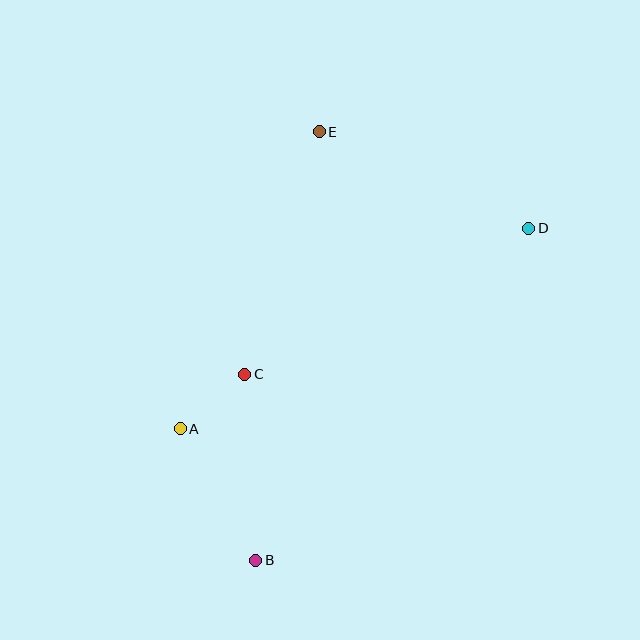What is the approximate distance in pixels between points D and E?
The distance between D and E is approximately 230 pixels.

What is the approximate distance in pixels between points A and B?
The distance between A and B is approximately 152 pixels.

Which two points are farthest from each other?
Points B and E are farthest from each other.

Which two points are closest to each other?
Points A and C are closest to each other.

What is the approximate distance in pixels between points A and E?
The distance between A and E is approximately 328 pixels.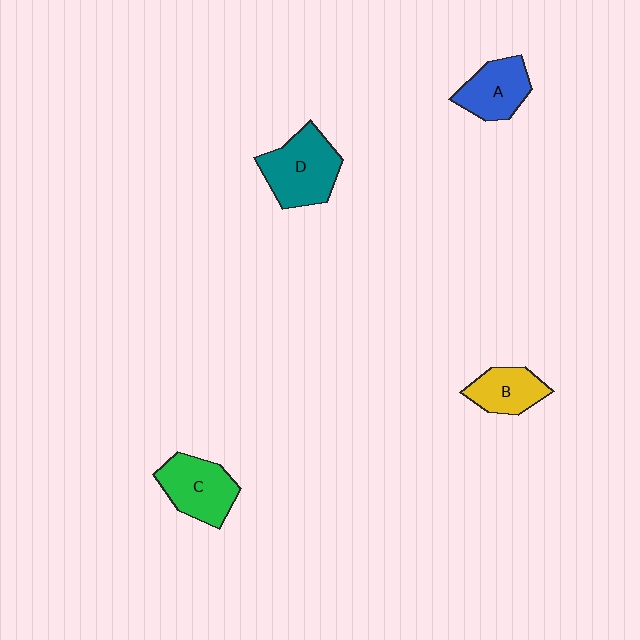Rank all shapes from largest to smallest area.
From largest to smallest: D (teal), C (green), A (blue), B (yellow).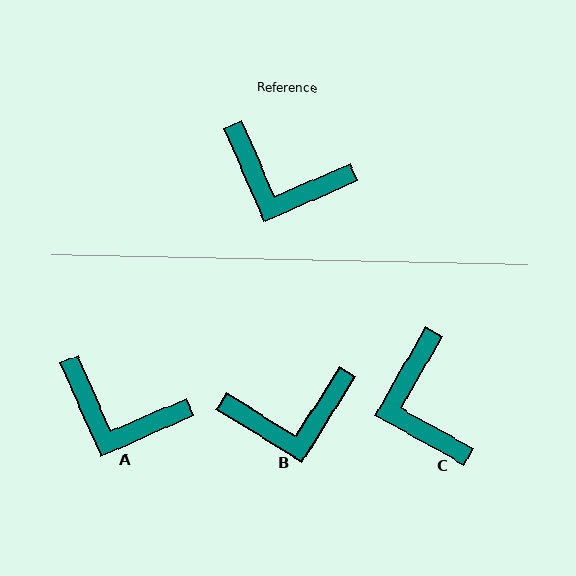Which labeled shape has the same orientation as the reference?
A.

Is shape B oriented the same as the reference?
No, it is off by about 35 degrees.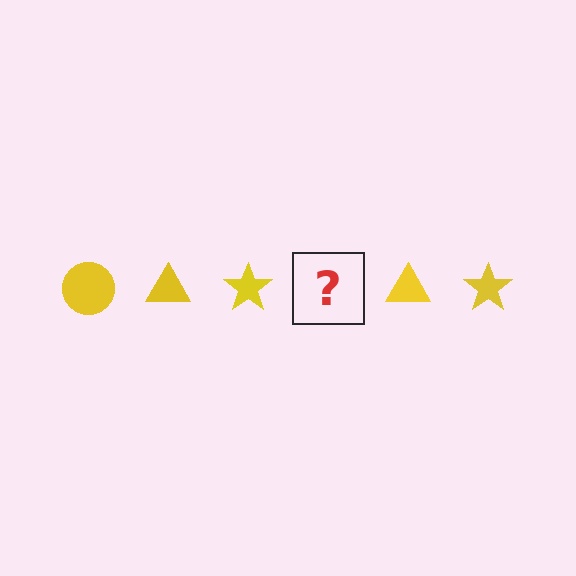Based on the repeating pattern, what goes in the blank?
The blank should be a yellow circle.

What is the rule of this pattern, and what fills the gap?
The rule is that the pattern cycles through circle, triangle, star shapes in yellow. The gap should be filled with a yellow circle.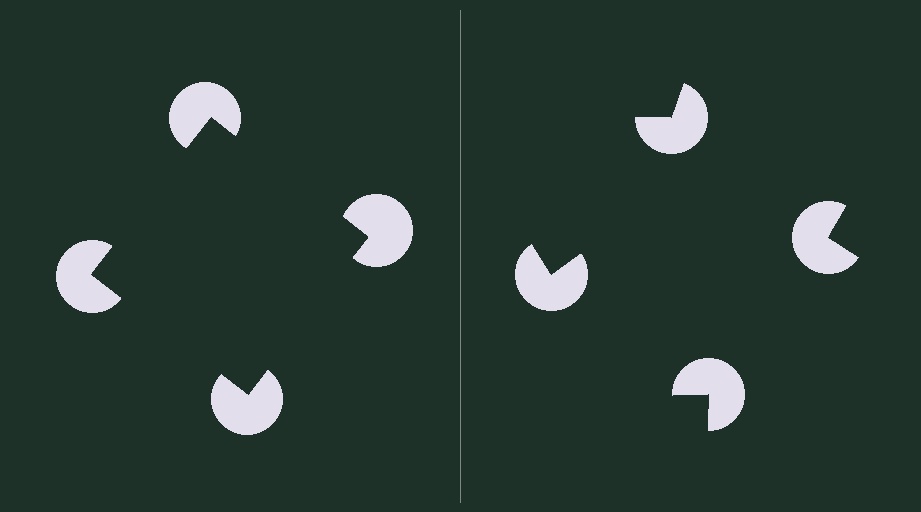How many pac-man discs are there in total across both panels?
8 — 4 on each side.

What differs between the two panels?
The pac-man discs are positioned identically on both sides; only the wedge orientations differ. On the left they align to a square; on the right they are misaligned.